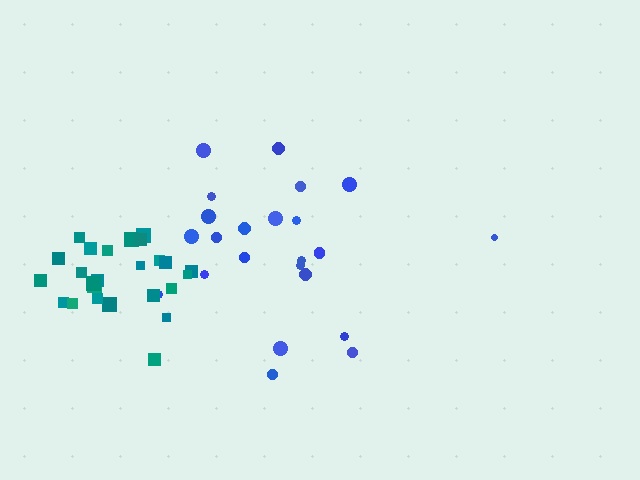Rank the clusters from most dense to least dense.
teal, blue.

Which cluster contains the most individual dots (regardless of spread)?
Teal (25).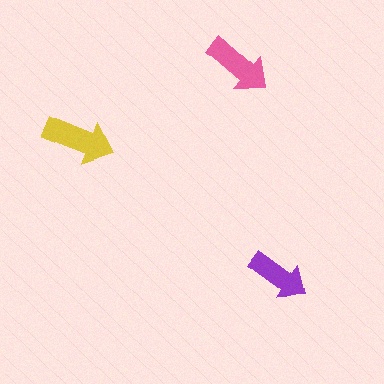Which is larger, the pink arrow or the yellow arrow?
The yellow one.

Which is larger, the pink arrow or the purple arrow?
The pink one.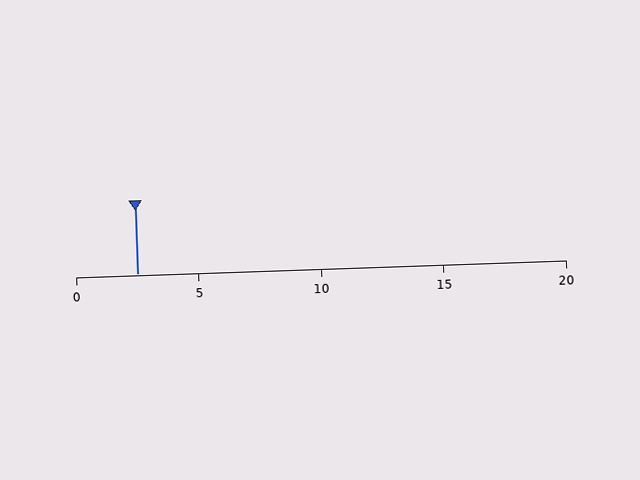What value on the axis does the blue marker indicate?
The marker indicates approximately 2.5.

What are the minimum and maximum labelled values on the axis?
The axis runs from 0 to 20.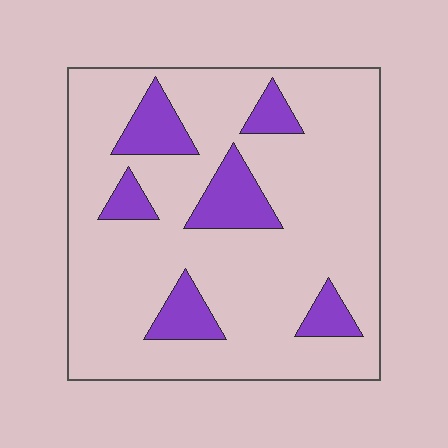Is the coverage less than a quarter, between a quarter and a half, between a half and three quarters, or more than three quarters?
Less than a quarter.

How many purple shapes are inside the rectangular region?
6.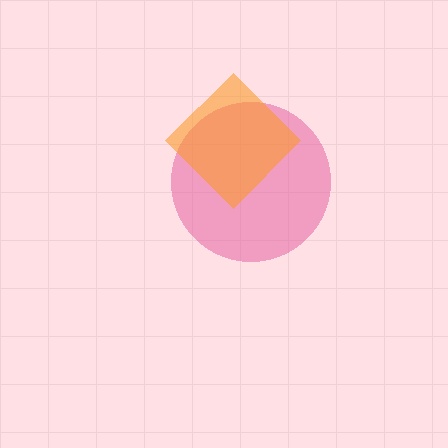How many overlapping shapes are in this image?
There are 2 overlapping shapes in the image.